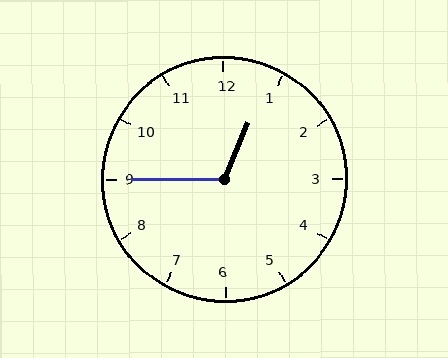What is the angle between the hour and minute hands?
Approximately 112 degrees.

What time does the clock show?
12:45.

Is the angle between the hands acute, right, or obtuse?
It is obtuse.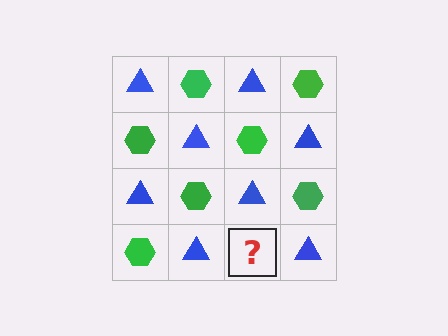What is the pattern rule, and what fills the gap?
The rule is that it alternates blue triangle and green hexagon in a checkerboard pattern. The gap should be filled with a green hexagon.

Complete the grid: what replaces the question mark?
The question mark should be replaced with a green hexagon.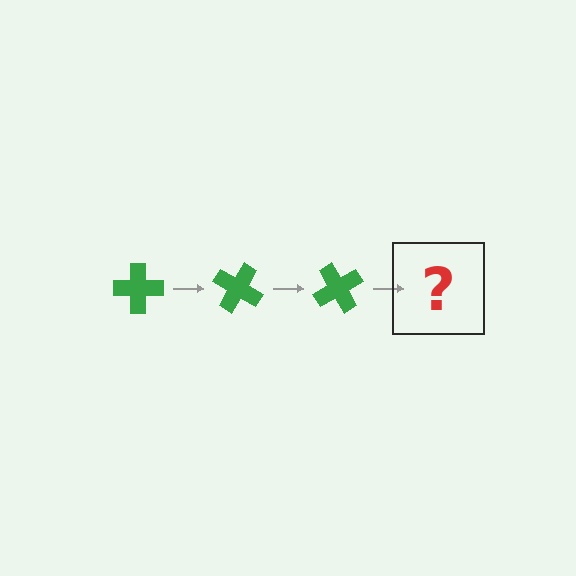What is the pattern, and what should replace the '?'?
The pattern is that the cross rotates 30 degrees each step. The '?' should be a green cross rotated 90 degrees.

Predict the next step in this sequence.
The next step is a green cross rotated 90 degrees.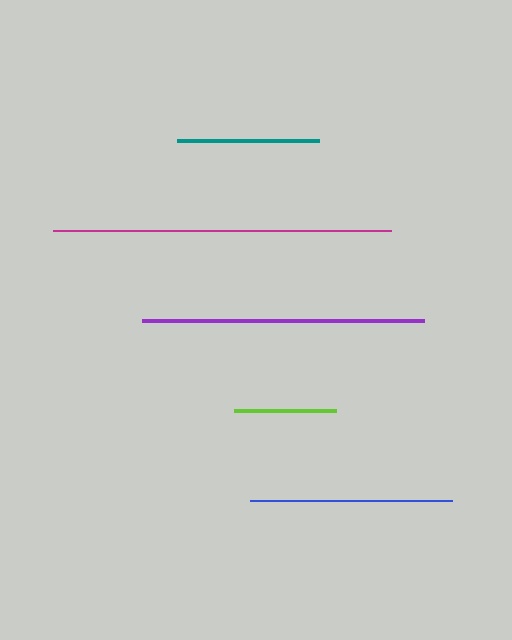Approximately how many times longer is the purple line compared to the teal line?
The purple line is approximately 2.0 times the length of the teal line.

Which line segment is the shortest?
The lime line is the shortest at approximately 103 pixels.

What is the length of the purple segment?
The purple segment is approximately 283 pixels long.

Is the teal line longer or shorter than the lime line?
The teal line is longer than the lime line.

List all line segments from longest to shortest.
From longest to shortest: magenta, purple, blue, teal, lime.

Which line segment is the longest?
The magenta line is the longest at approximately 339 pixels.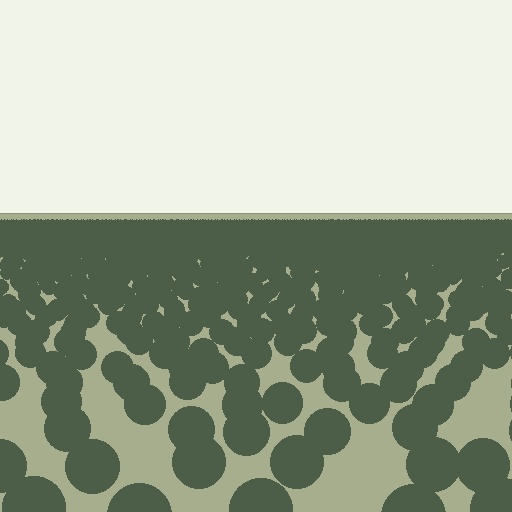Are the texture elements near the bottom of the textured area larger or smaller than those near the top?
Larger. Near the bottom, elements are closer to the viewer and appear at a bigger on-screen size.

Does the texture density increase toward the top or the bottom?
Density increases toward the top.